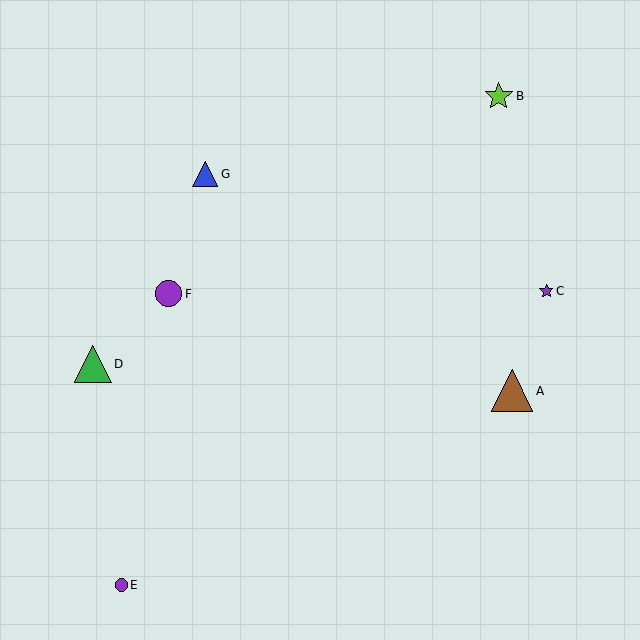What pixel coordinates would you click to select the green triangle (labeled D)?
Click at (93, 364) to select the green triangle D.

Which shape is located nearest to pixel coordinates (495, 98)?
The lime star (labeled B) at (499, 96) is nearest to that location.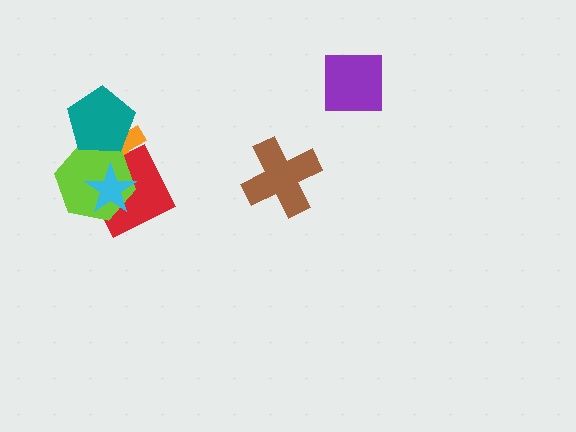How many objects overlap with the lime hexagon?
4 objects overlap with the lime hexagon.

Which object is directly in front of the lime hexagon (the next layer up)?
The cyan star is directly in front of the lime hexagon.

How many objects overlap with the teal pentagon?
3 objects overlap with the teal pentagon.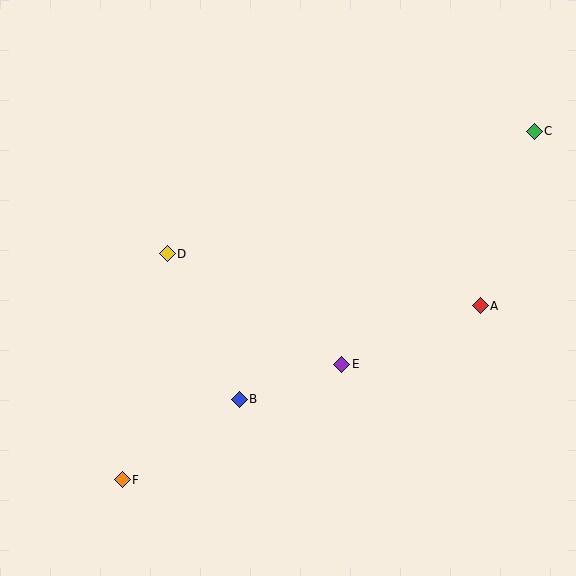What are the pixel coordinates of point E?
Point E is at (342, 364).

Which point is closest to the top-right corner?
Point C is closest to the top-right corner.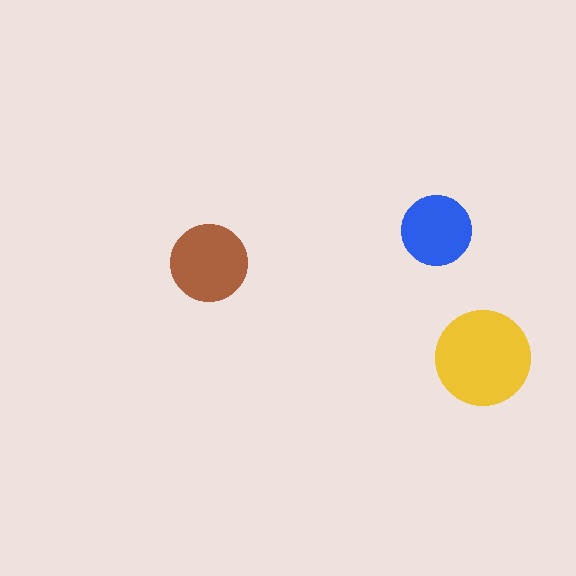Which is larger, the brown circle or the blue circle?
The brown one.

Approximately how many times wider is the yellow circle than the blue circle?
About 1.5 times wider.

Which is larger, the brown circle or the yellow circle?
The yellow one.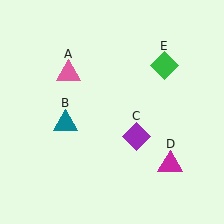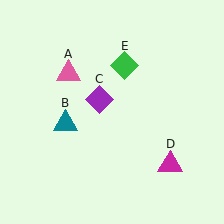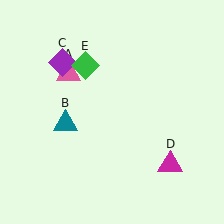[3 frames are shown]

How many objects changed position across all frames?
2 objects changed position: purple diamond (object C), green diamond (object E).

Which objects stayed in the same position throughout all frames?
Pink triangle (object A) and teal triangle (object B) and magenta triangle (object D) remained stationary.